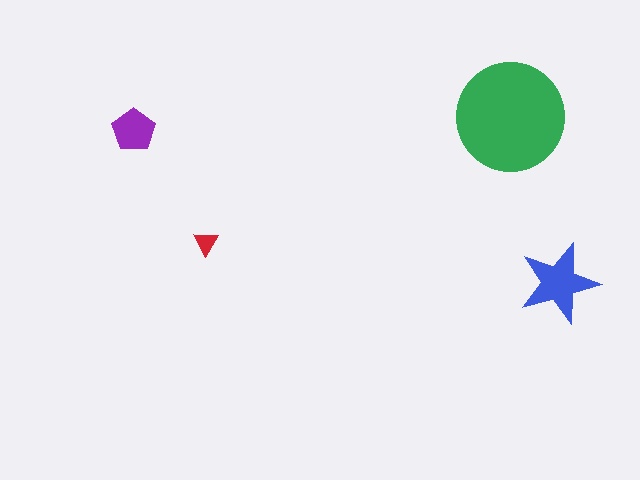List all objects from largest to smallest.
The green circle, the blue star, the purple pentagon, the red triangle.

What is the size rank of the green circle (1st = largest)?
1st.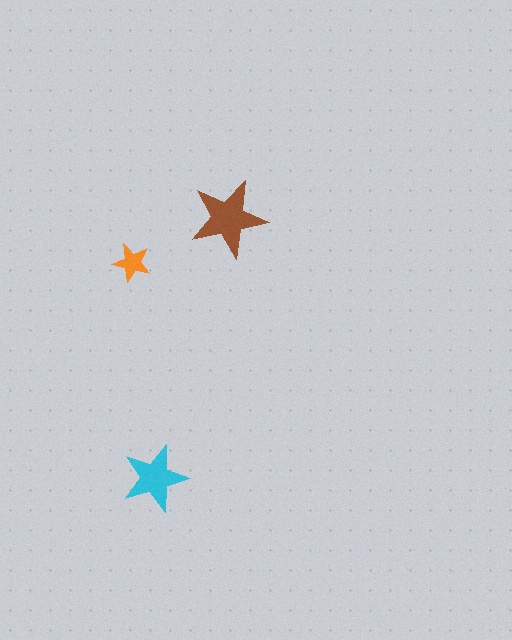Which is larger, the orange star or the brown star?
The brown one.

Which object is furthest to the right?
The brown star is rightmost.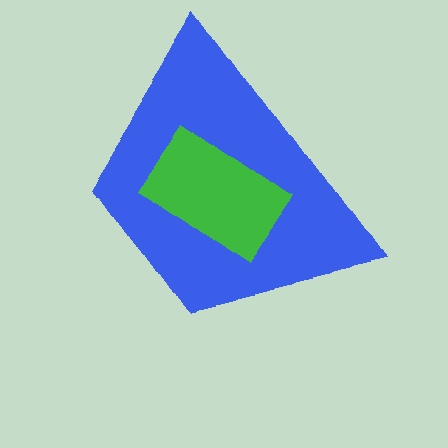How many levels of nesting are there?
2.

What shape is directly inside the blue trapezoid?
The green rectangle.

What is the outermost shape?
The blue trapezoid.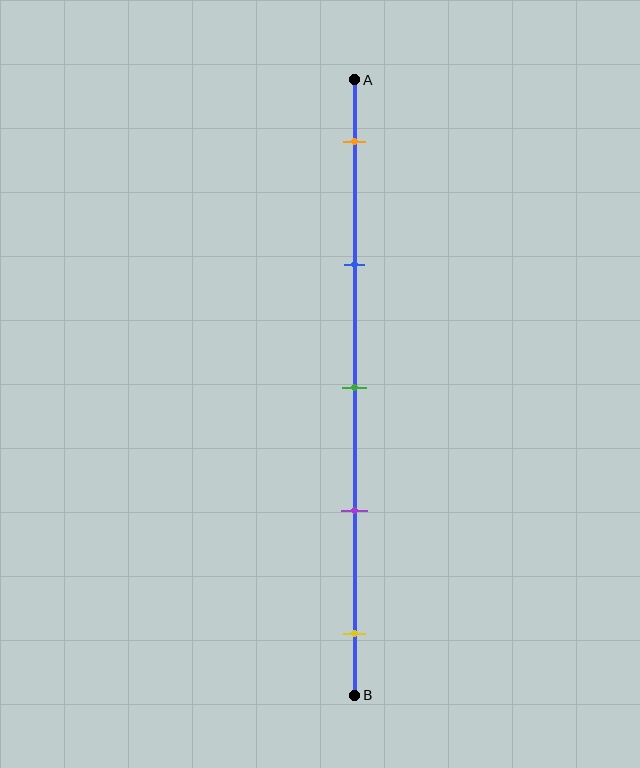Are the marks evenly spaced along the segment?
Yes, the marks are approximately evenly spaced.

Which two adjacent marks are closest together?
The green and purple marks are the closest adjacent pair.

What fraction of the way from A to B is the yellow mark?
The yellow mark is approximately 90% (0.9) of the way from A to B.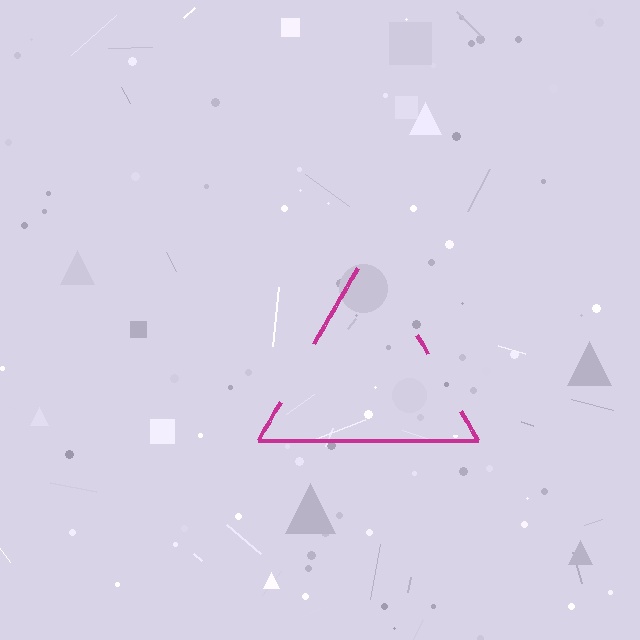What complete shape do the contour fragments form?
The contour fragments form a triangle.